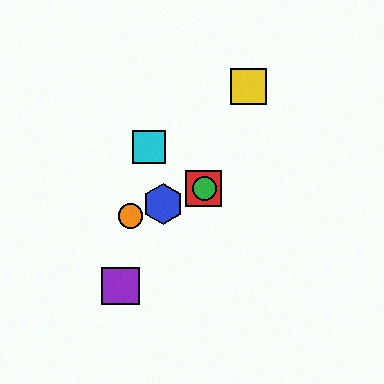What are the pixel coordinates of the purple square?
The purple square is at (120, 286).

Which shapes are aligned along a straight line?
The red square, the blue hexagon, the green circle, the orange circle are aligned along a straight line.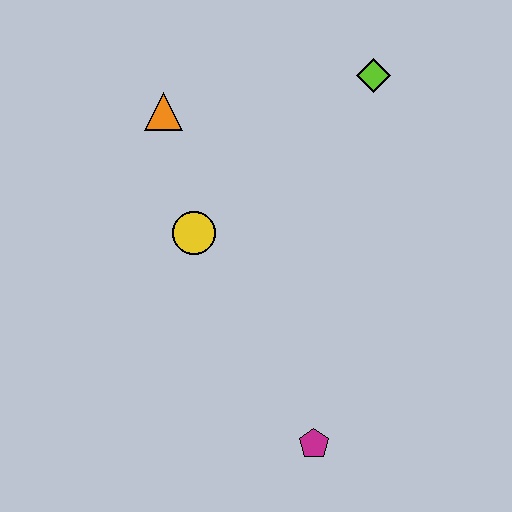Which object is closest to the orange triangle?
The yellow circle is closest to the orange triangle.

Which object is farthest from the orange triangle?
The magenta pentagon is farthest from the orange triangle.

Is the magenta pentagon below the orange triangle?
Yes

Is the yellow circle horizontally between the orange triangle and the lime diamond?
Yes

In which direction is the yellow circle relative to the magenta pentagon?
The yellow circle is above the magenta pentagon.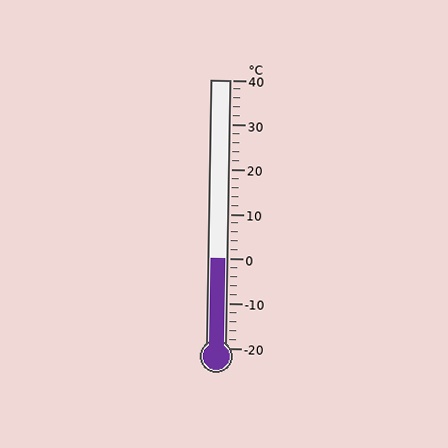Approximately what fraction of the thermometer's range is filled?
The thermometer is filled to approximately 35% of its range.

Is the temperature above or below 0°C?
The temperature is at 0°C.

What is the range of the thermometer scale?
The thermometer scale ranges from -20°C to 40°C.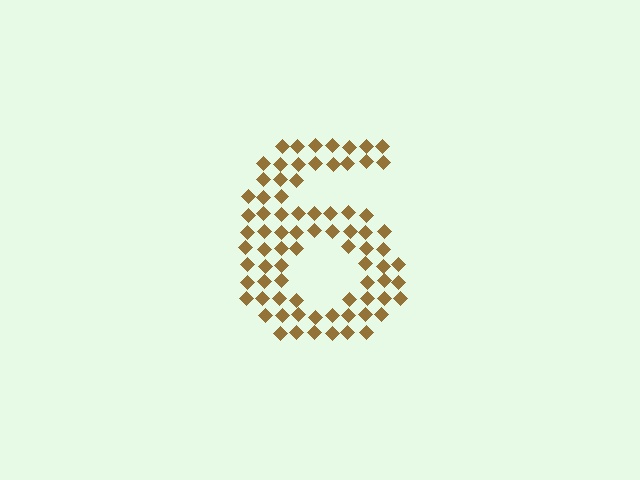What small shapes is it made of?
It is made of small diamonds.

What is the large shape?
The large shape is the digit 6.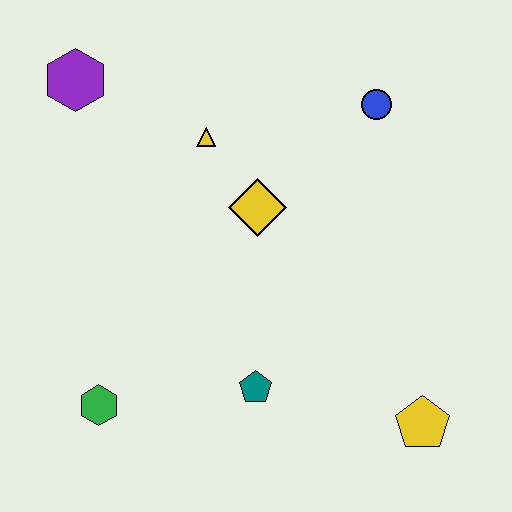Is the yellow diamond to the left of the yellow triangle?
No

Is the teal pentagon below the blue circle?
Yes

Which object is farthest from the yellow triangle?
The yellow pentagon is farthest from the yellow triangle.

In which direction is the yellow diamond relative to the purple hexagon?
The yellow diamond is to the right of the purple hexagon.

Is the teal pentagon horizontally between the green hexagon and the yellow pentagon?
Yes